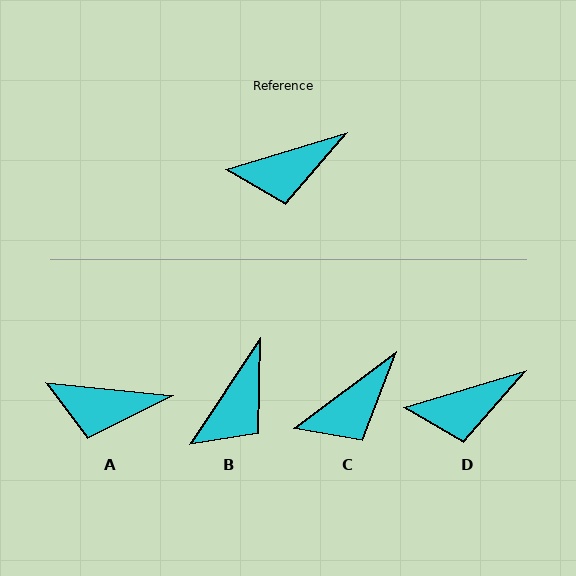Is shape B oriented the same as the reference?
No, it is off by about 39 degrees.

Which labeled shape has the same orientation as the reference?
D.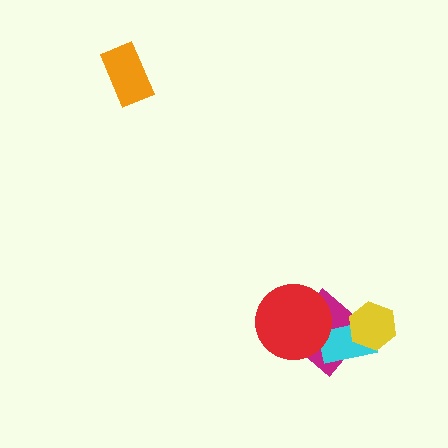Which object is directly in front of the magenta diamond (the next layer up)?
The cyan rectangle is directly in front of the magenta diamond.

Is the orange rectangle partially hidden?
No, no other shape covers it.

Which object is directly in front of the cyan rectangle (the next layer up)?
The yellow hexagon is directly in front of the cyan rectangle.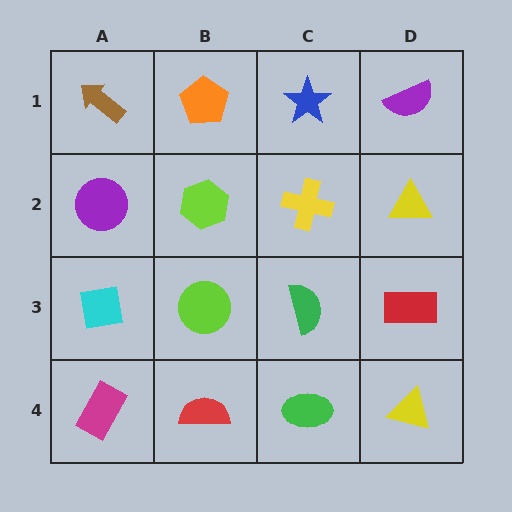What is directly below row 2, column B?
A lime circle.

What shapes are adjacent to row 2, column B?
An orange pentagon (row 1, column B), a lime circle (row 3, column B), a purple circle (row 2, column A), a yellow cross (row 2, column C).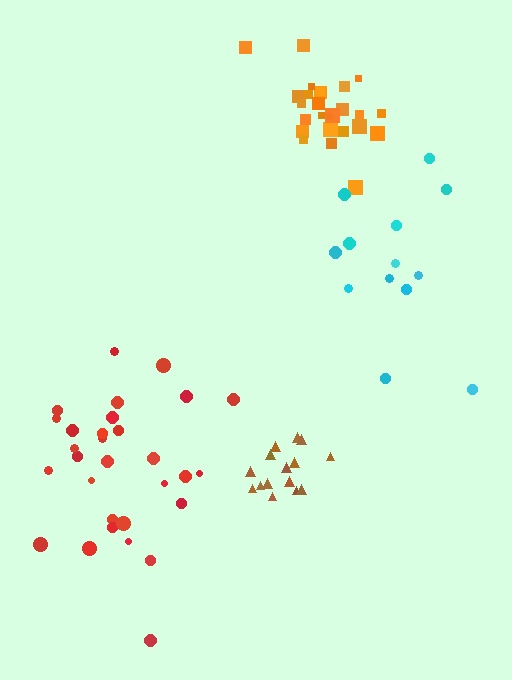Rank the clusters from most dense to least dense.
orange, brown, red, cyan.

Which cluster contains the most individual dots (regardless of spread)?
Red (30).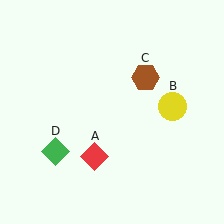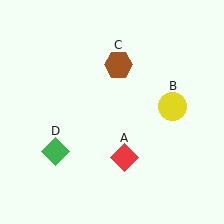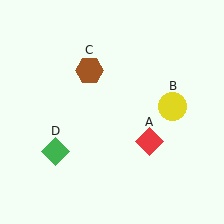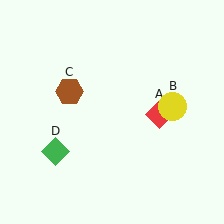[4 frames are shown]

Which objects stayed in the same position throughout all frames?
Yellow circle (object B) and green diamond (object D) remained stationary.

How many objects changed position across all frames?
2 objects changed position: red diamond (object A), brown hexagon (object C).